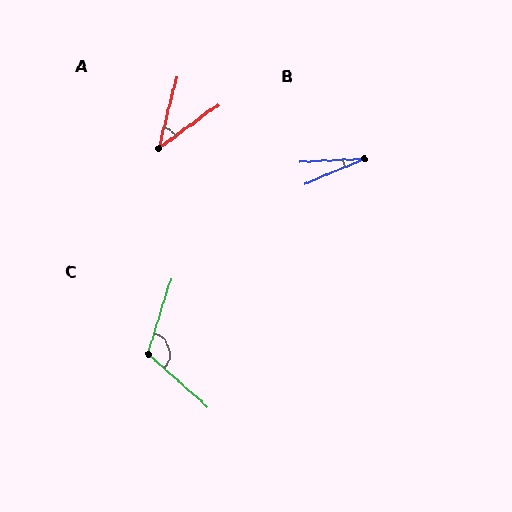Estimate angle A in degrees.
Approximately 40 degrees.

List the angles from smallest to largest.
B (20°), A (40°), C (115°).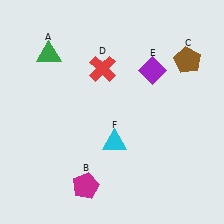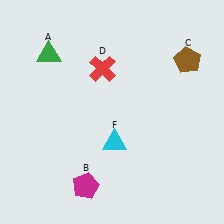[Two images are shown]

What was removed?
The purple diamond (E) was removed in Image 2.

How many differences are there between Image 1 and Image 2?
There is 1 difference between the two images.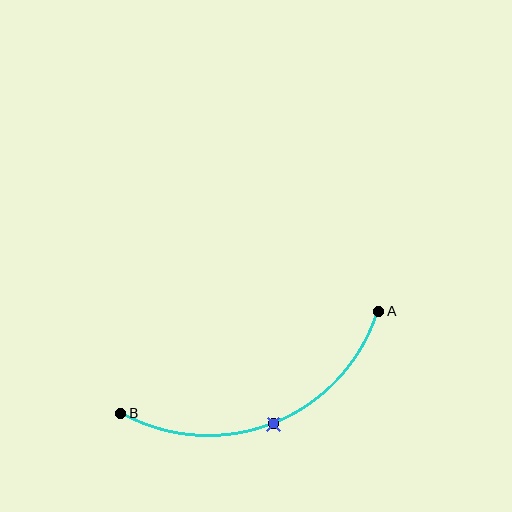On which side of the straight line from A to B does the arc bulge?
The arc bulges below the straight line connecting A and B.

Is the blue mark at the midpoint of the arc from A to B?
Yes. The blue mark lies on the arc at equal arc-length from both A and B — it is the arc midpoint.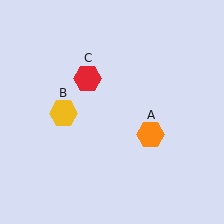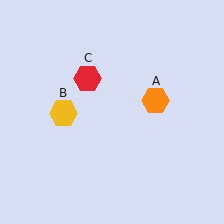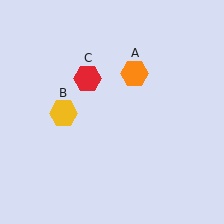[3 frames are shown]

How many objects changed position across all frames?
1 object changed position: orange hexagon (object A).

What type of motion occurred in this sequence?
The orange hexagon (object A) rotated counterclockwise around the center of the scene.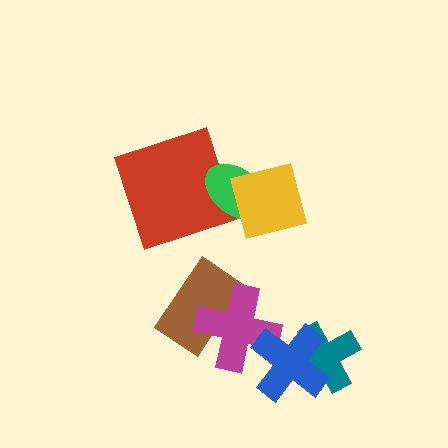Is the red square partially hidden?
Yes, it is partially covered by another shape.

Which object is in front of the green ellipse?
The yellow square is in front of the green ellipse.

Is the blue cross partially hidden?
No, no other shape covers it.